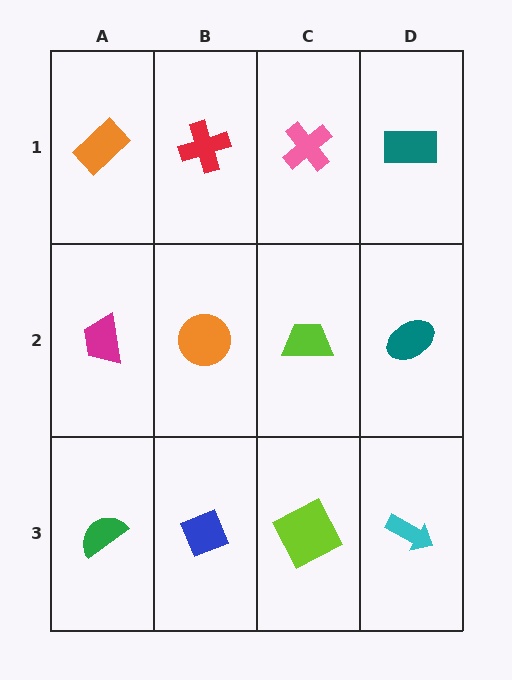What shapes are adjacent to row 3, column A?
A magenta trapezoid (row 2, column A), a blue diamond (row 3, column B).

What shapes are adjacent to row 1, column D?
A teal ellipse (row 2, column D), a pink cross (row 1, column C).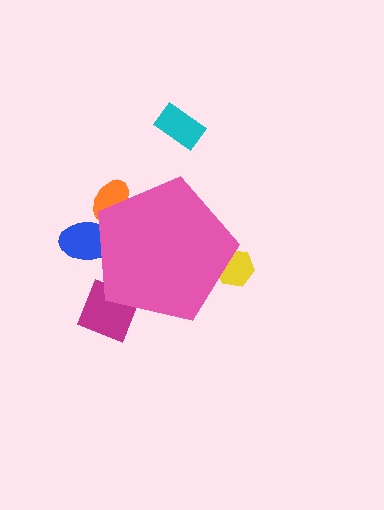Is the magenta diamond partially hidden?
Yes, the magenta diamond is partially hidden behind the pink pentagon.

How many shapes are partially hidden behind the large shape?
4 shapes are partially hidden.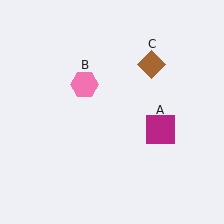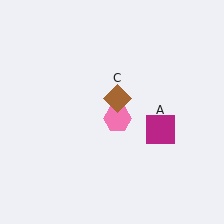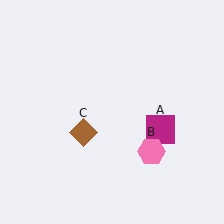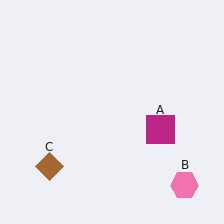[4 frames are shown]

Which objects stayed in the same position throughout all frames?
Magenta square (object A) remained stationary.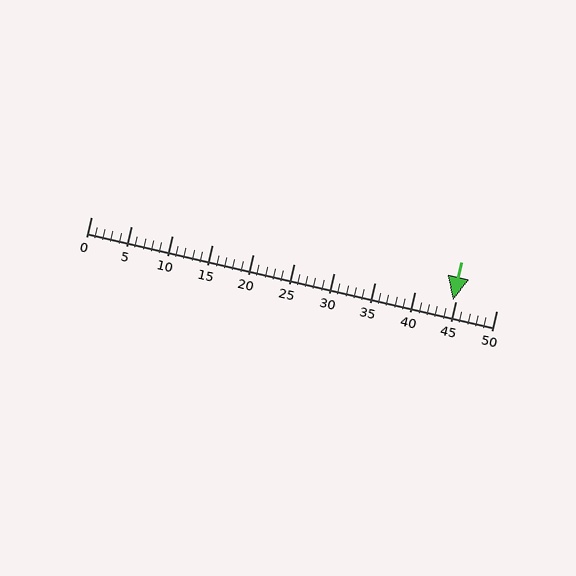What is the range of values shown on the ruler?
The ruler shows values from 0 to 50.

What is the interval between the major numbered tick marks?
The major tick marks are spaced 5 units apart.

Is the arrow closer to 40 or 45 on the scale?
The arrow is closer to 45.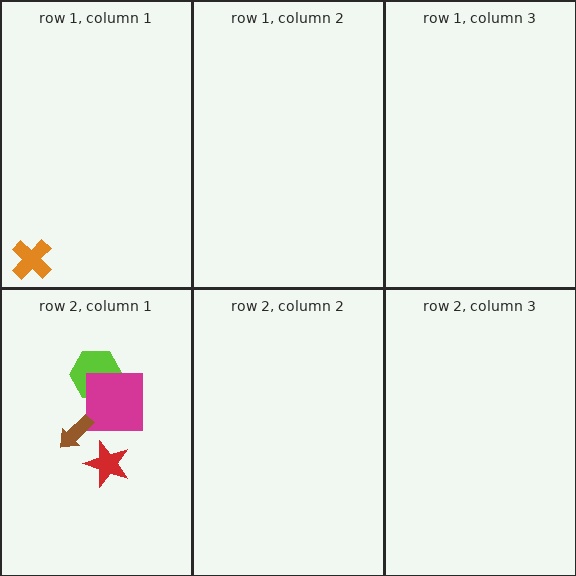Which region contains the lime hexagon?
The row 2, column 1 region.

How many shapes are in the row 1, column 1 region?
1.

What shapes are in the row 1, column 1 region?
The orange cross.